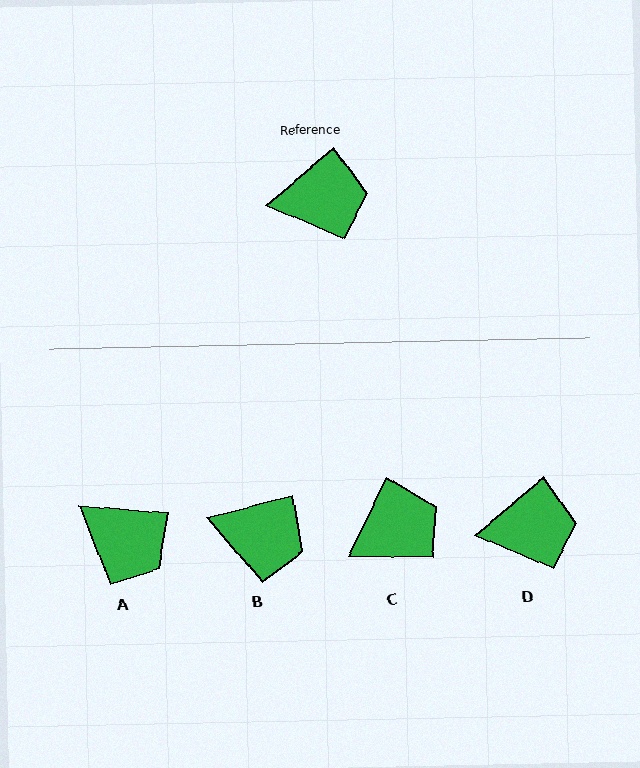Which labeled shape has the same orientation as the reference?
D.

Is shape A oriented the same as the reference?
No, it is off by about 45 degrees.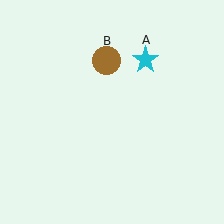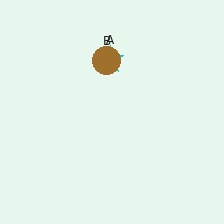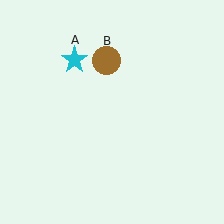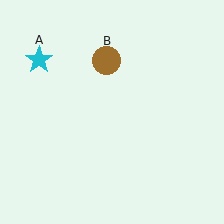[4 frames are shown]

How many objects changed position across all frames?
1 object changed position: cyan star (object A).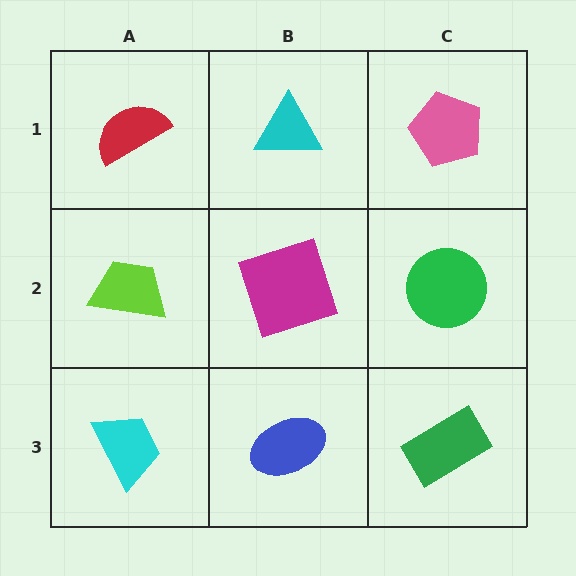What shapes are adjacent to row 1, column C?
A green circle (row 2, column C), a cyan triangle (row 1, column B).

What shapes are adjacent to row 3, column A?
A lime trapezoid (row 2, column A), a blue ellipse (row 3, column B).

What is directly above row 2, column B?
A cyan triangle.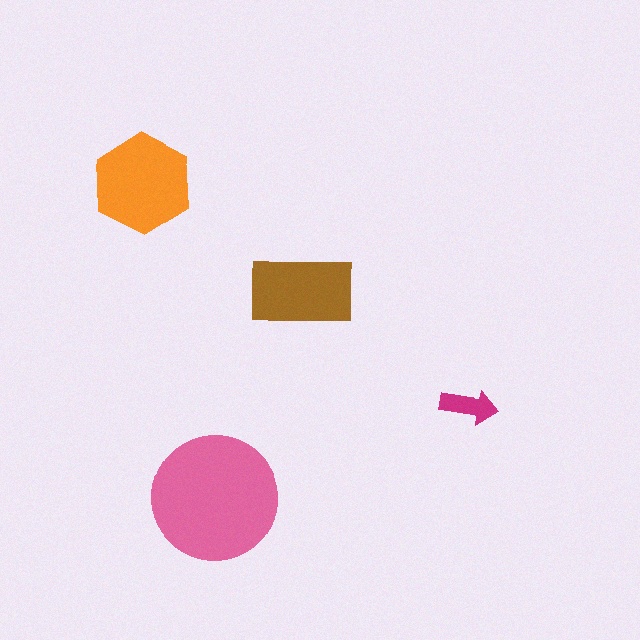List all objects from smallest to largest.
The magenta arrow, the brown rectangle, the orange hexagon, the pink circle.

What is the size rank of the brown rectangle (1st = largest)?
3rd.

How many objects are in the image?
There are 4 objects in the image.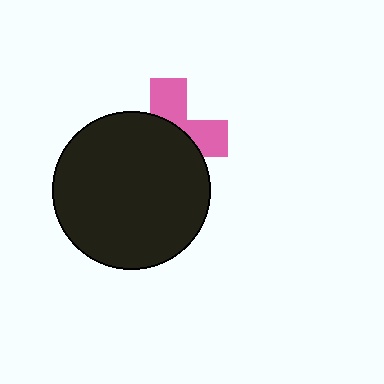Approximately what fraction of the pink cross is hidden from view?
Roughly 61% of the pink cross is hidden behind the black circle.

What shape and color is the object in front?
The object in front is a black circle.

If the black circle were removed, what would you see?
You would see the complete pink cross.